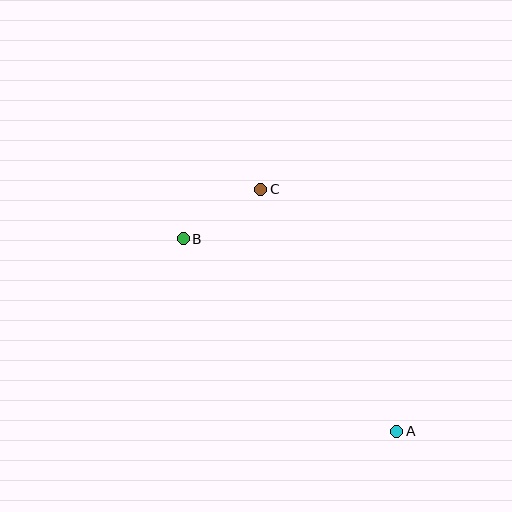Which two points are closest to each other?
Points B and C are closest to each other.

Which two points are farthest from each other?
Points A and B are farthest from each other.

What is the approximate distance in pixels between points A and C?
The distance between A and C is approximately 277 pixels.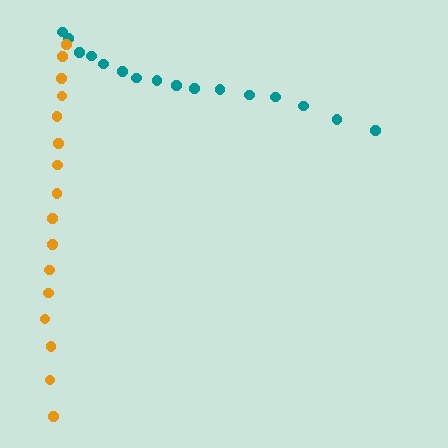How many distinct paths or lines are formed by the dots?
There are 2 distinct paths.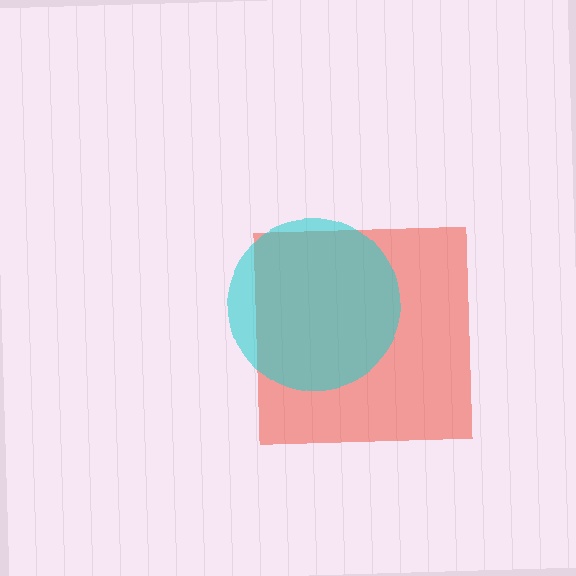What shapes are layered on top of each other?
The layered shapes are: a red square, a cyan circle.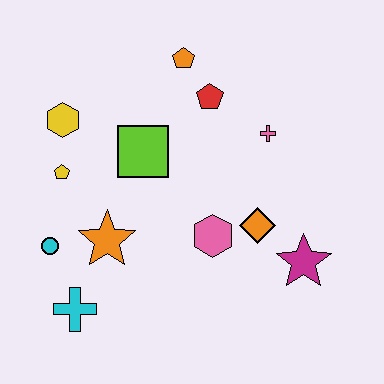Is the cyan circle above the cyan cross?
Yes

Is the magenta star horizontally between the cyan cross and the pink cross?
No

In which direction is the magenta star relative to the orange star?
The magenta star is to the right of the orange star.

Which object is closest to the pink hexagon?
The orange diamond is closest to the pink hexagon.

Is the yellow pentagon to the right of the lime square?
No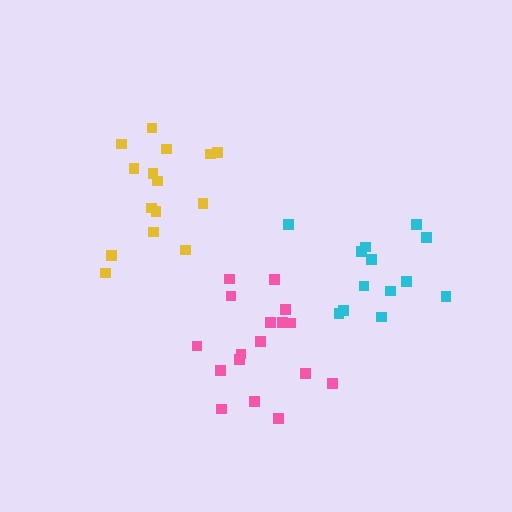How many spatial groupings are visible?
There are 3 spatial groupings.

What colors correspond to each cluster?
The clusters are colored: yellow, cyan, pink.